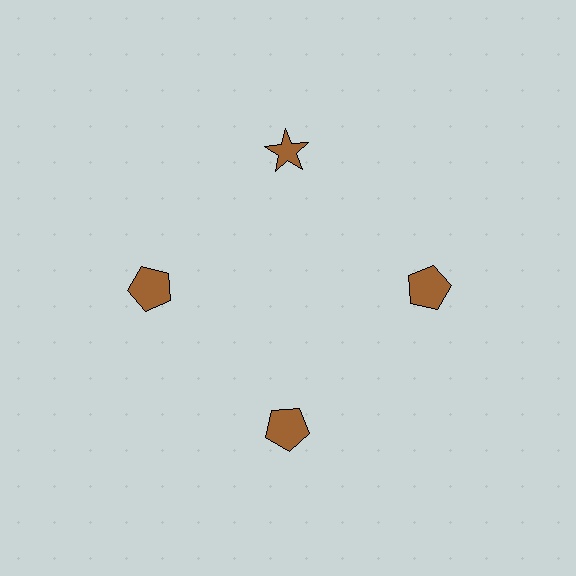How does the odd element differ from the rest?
It has a different shape: star instead of pentagon.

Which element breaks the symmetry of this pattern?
The brown star at roughly the 12 o'clock position breaks the symmetry. All other shapes are brown pentagons.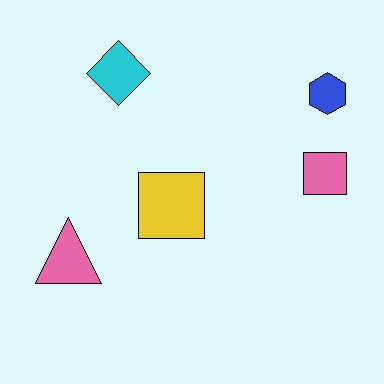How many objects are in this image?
There are 5 objects.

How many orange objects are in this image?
There are no orange objects.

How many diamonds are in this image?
There is 1 diamond.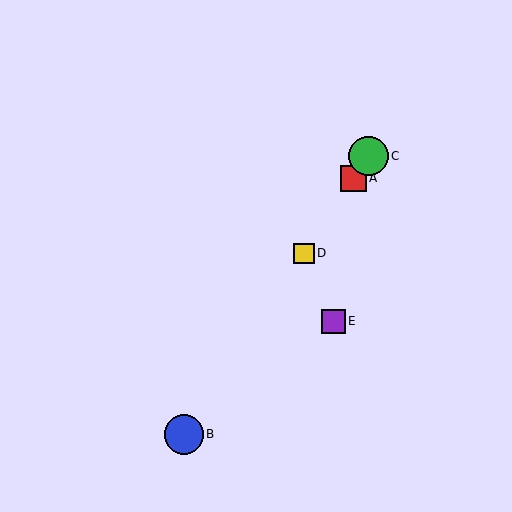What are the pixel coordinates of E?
Object E is at (333, 321).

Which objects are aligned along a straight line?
Objects A, B, C, D are aligned along a straight line.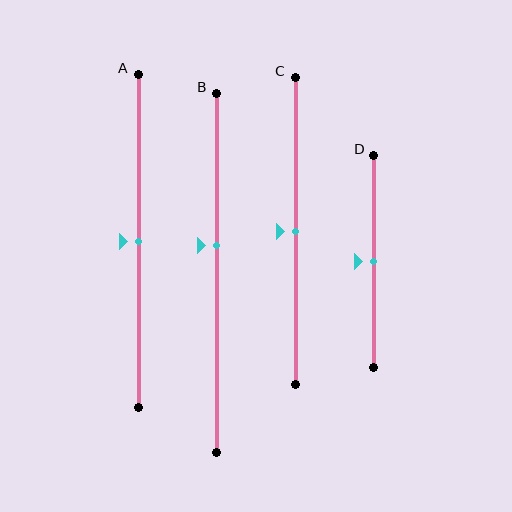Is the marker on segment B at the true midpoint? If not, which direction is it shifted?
No, the marker on segment B is shifted upward by about 8% of the segment length.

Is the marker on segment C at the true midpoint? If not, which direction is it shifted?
Yes, the marker on segment C is at the true midpoint.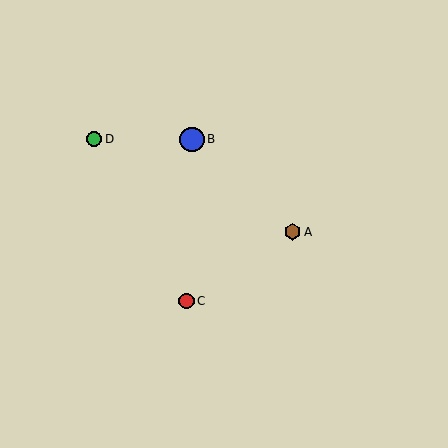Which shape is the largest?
The blue circle (labeled B) is the largest.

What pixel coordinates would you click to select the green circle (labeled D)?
Click at (94, 139) to select the green circle D.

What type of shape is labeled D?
Shape D is a green circle.